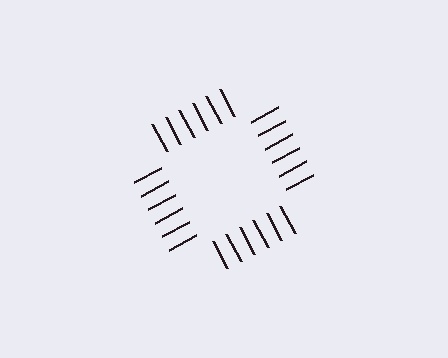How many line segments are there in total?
24 — 6 along each of the 4 edges.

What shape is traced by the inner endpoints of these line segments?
An illusory square — the line segments terminate on its edges but no continuous stroke is drawn.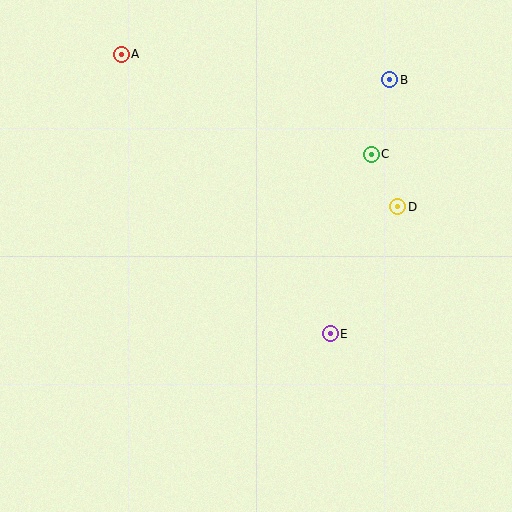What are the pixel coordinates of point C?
Point C is at (371, 154).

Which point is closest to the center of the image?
Point E at (330, 334) is closest to the center.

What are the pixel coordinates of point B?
Point B is at (390, 80).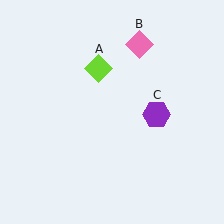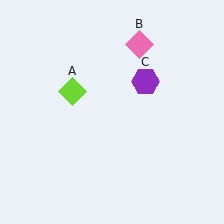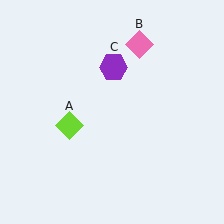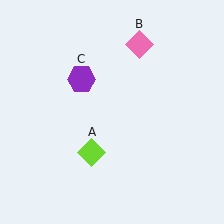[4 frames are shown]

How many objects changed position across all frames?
2 objects changed position: lime diamond (object A), purple hexagon (object C).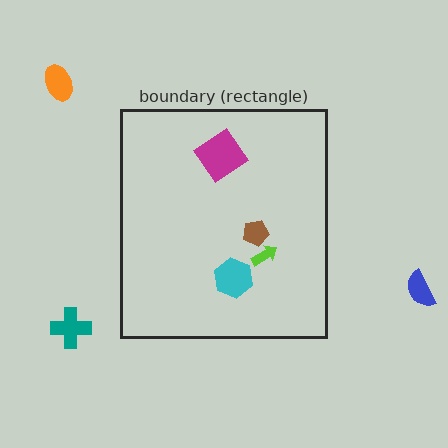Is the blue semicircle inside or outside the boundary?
Outside.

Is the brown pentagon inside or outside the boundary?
Inside.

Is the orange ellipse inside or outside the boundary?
Outside.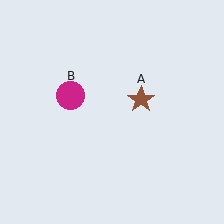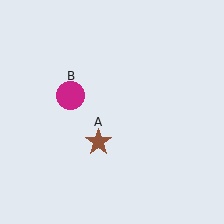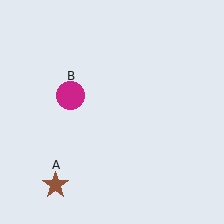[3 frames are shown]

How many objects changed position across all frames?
1 object changed position: brown star (object A).